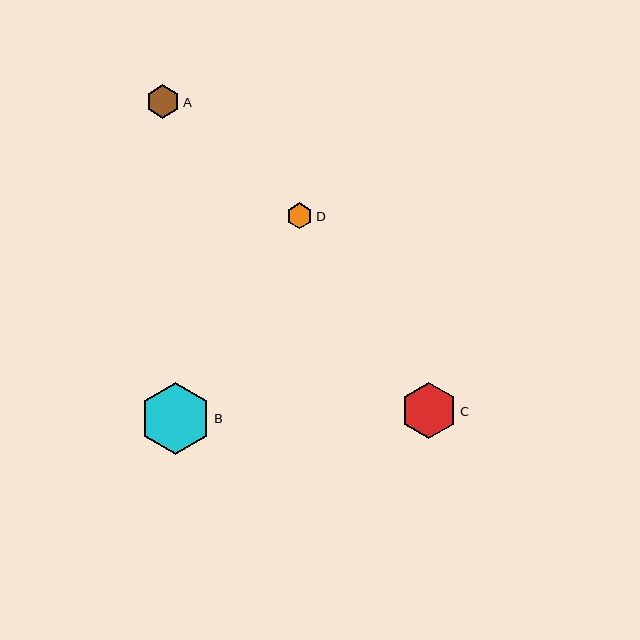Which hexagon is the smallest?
Hexagon D is the smallest with a size of approximately 25 pixels.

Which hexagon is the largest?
Hexagon B is the largest with a size of approximately 72 pixels.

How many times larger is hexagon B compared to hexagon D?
Hexagon B is approximately 2.8 times the size of hexagon D.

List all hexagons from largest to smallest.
From largest to smallest: B, C, A, D.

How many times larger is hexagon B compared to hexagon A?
Hexagon B is approximately 2.1 times the size of hexagon A.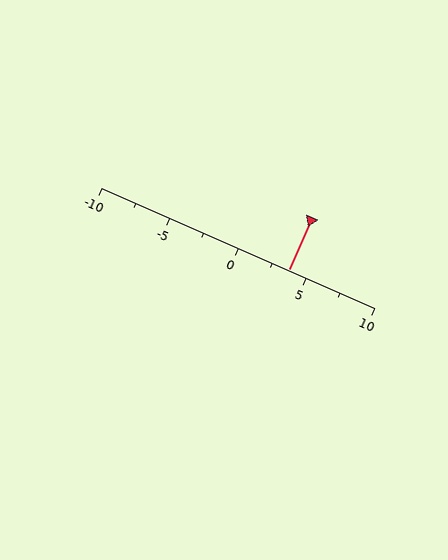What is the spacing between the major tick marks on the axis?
The major ticks are spaced 5 apart.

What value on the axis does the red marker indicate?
The marker indicates approximately 3.8.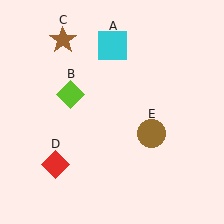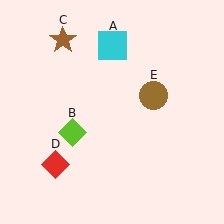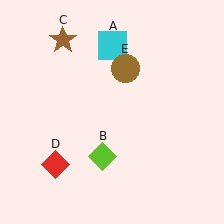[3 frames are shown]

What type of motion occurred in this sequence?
The lime diamond (object B), brown circle (object E) rotated counterclockwise around the center of the scene.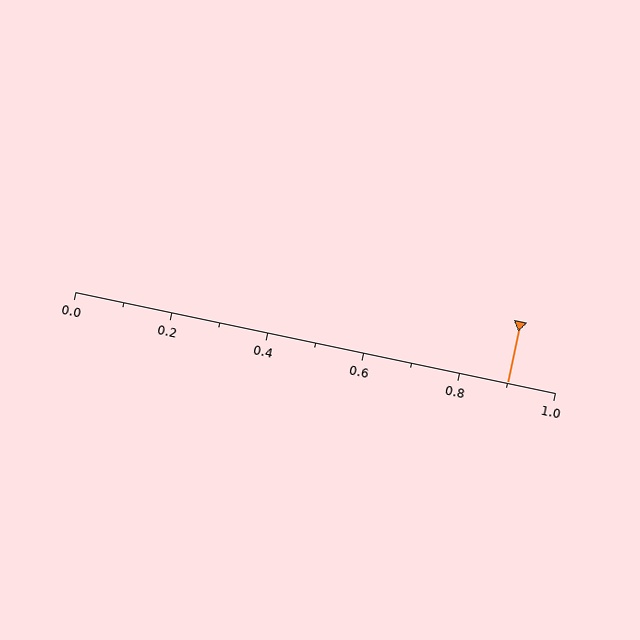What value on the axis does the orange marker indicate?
The marker indicates approximately 0.9.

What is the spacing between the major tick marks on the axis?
The major ticks are spaced 0.2 apart.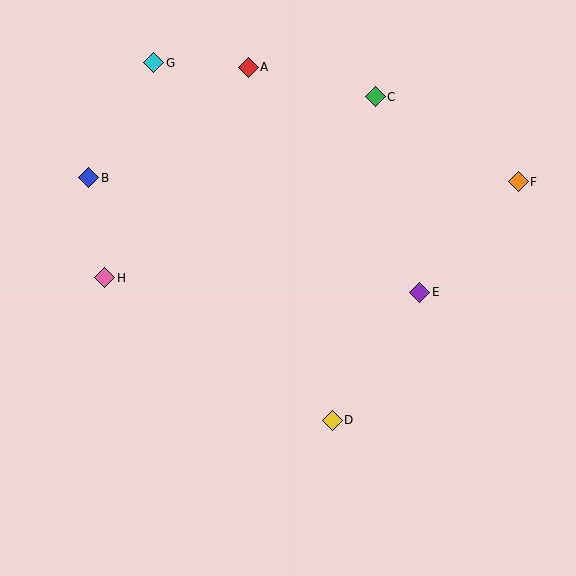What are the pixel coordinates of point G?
Point G is at (154, 63).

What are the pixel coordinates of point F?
Point F is at (518, 182).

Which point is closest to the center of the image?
Point E at (420, 292) is closest to the center.